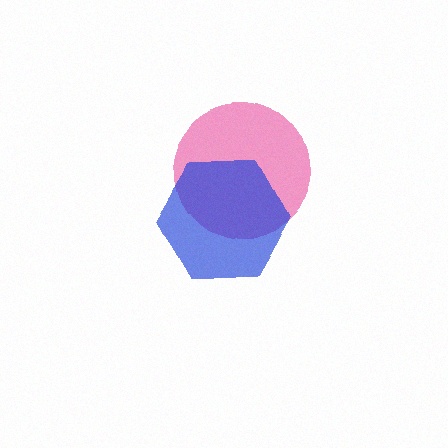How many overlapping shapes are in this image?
There are 2 overlapping shapes in the image.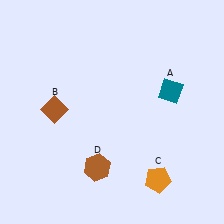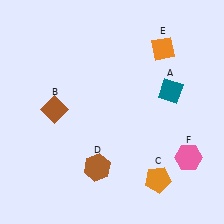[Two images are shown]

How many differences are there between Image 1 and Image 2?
There are 2 differences between the two images.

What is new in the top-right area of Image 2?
An orange diamond (E) was added in the top-right area of Image 2.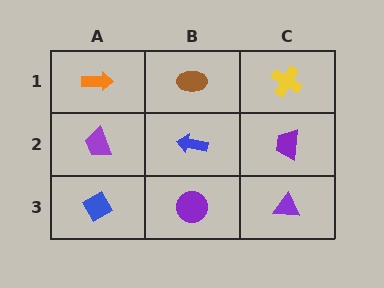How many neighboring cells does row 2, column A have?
3.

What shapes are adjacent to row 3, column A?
A purple trapezoid (row 2, column A), a purple circle (row 3, column B).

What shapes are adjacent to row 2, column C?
A yellow cross (row 1, column C), a purple triangle (row 3, column C), a blue arrow (row 2, column B).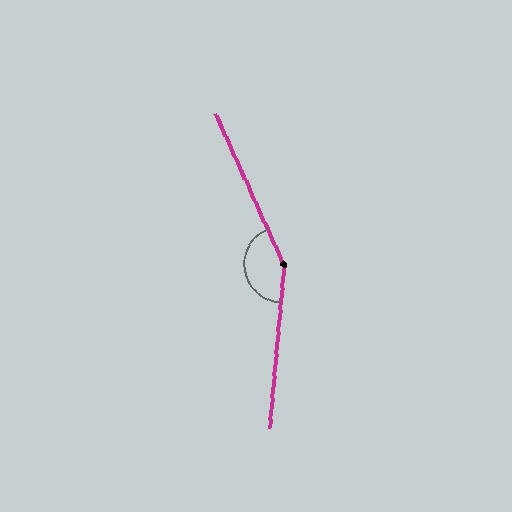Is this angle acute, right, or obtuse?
It is obtuse.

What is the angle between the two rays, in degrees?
Approximately 151 degrees.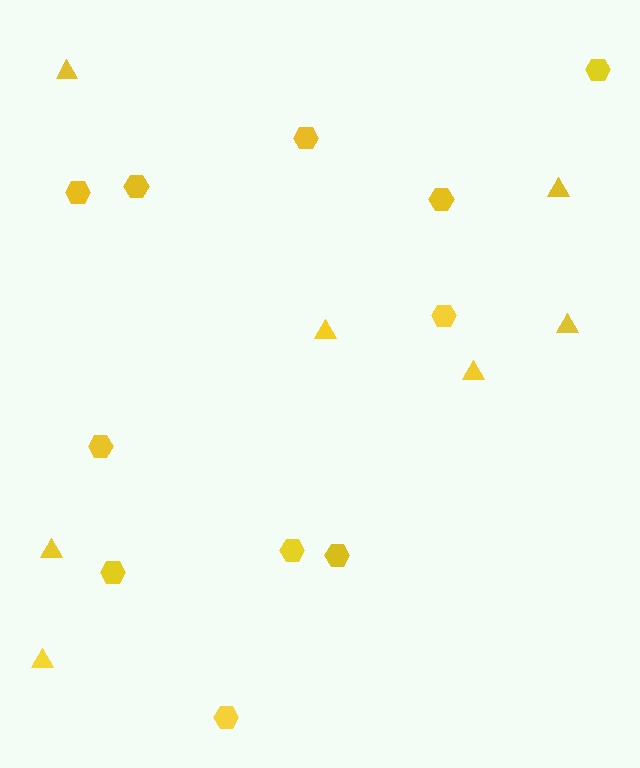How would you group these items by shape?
There are 2 groups: one group of triangles (7) and one group of hexagons (11).